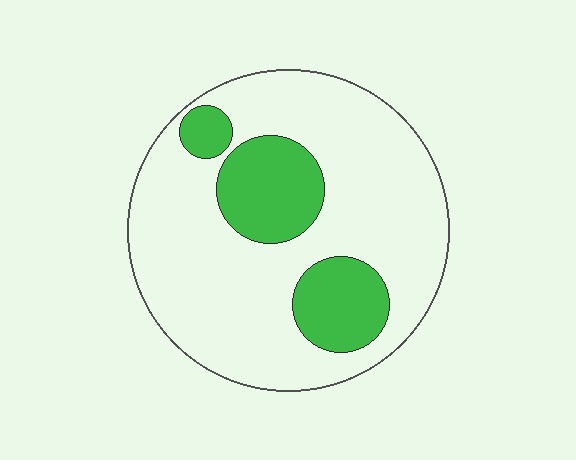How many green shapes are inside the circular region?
3.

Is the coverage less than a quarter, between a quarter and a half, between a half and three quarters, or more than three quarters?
Less than a quarter.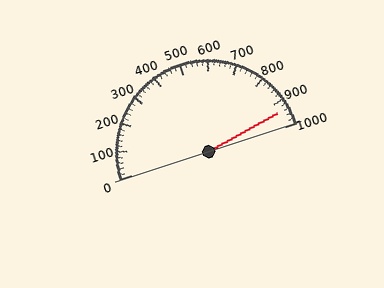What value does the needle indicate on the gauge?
The needle indicates approximately 940.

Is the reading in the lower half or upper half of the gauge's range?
The reading is in the upper half of the range (0 to 1000).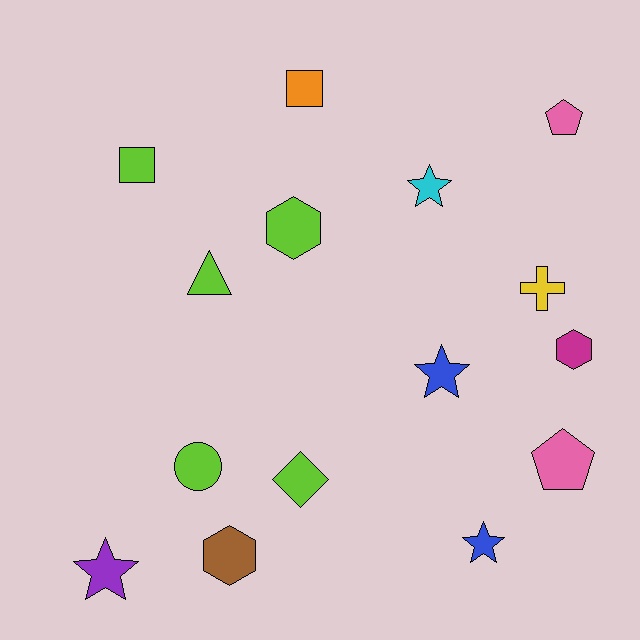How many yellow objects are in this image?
There is 1 yellow object.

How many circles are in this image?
There is 1 circle.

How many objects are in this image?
There are 15 objects.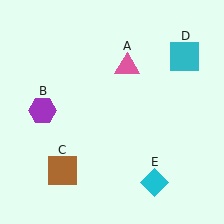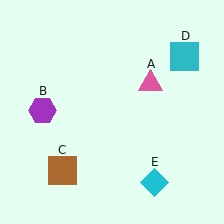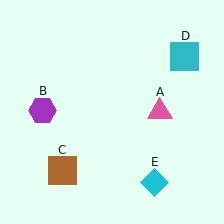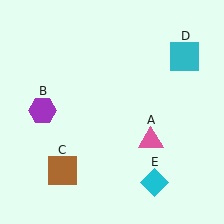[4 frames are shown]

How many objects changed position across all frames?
1 object changed position: pink triangle (object A).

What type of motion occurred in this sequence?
The pink triangle (object A) rotated clockwise around the center of the scene.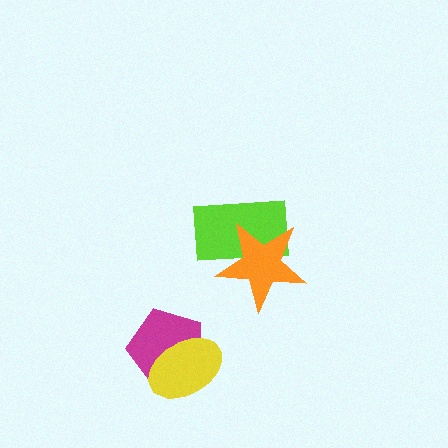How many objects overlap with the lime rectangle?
1 object overlaps with the lime rectangle.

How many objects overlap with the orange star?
1 object overlaps with the orange star.